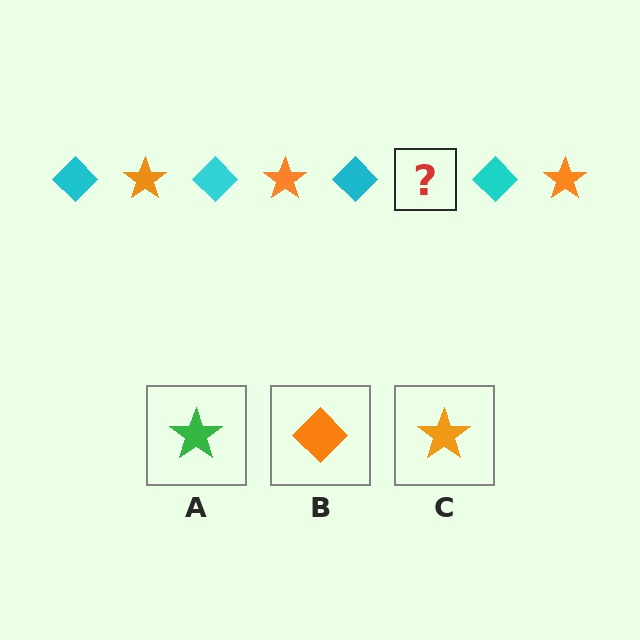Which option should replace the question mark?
Option C.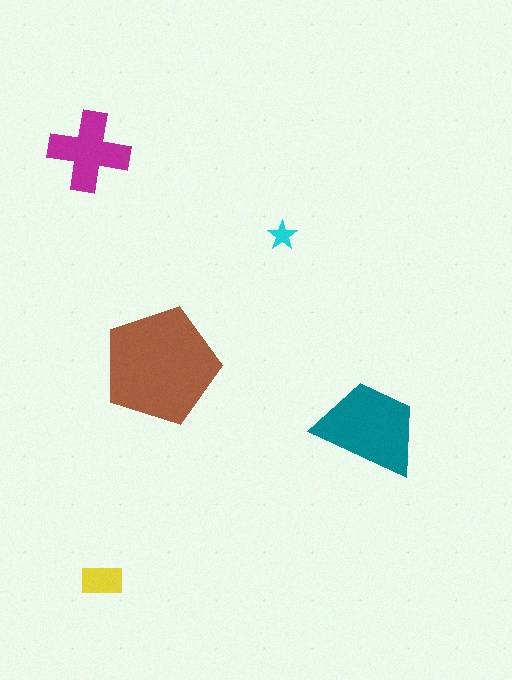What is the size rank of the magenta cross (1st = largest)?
3rd.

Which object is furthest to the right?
The teal trapezoid is rightmost.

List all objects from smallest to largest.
The cyan star, the yellow rectangle, the magenta cross, the teal trapezoid, the brown pentagon.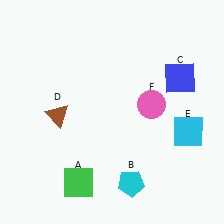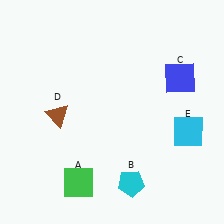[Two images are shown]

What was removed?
The pink circle (F) was removed in Image 2.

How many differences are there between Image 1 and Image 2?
There is 1 difference between the two images.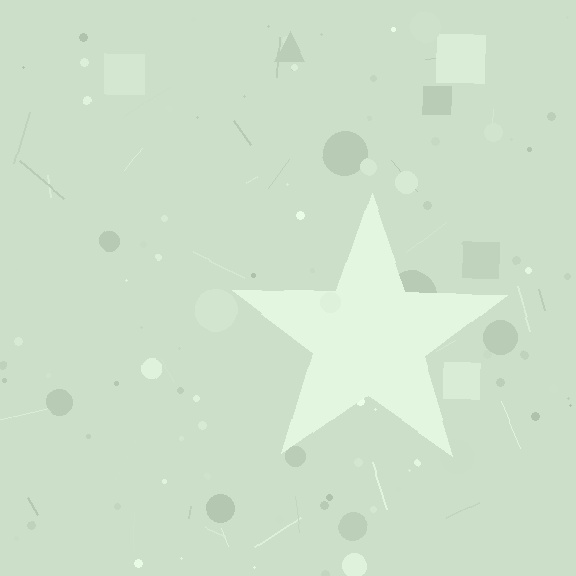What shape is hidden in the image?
A star is hidden in the image.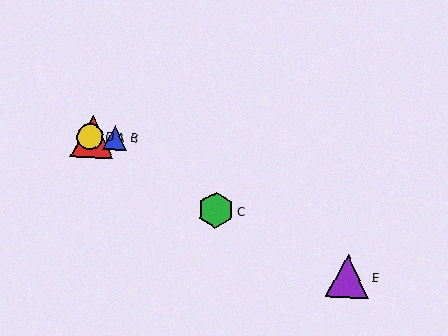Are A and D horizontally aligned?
Yes, both are at y≈137.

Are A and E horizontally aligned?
No, A is at y≈137 and E is at y≈276.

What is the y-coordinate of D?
Object D is at y≈136.